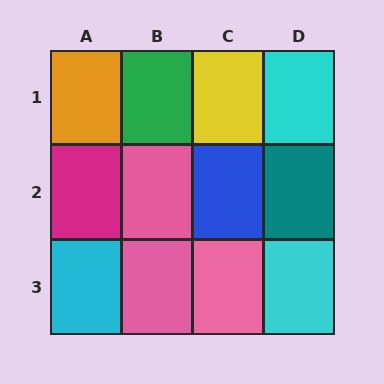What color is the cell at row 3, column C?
Pink.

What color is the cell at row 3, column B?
Pink.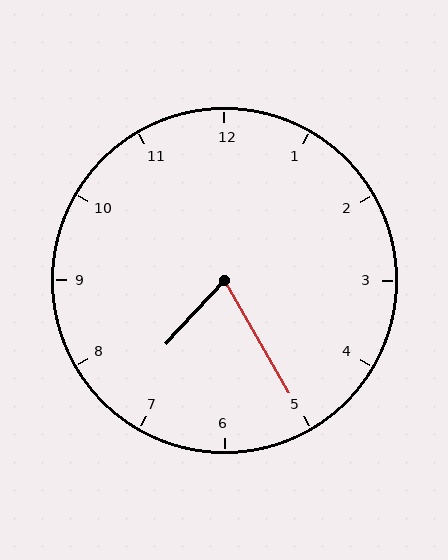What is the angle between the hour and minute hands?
Approximately 72 degrees.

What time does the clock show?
7:25.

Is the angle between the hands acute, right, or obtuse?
It is acute.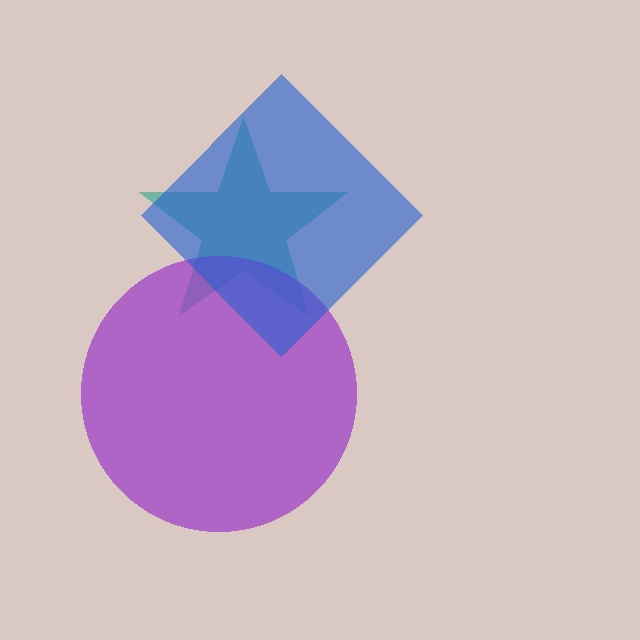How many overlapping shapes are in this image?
There are 3 overlapping shapes in the image.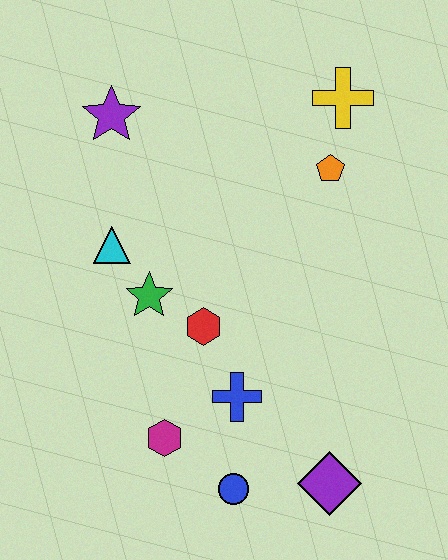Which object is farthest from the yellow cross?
The blue circle is farthest from the yellow cross.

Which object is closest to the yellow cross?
The orange pentagon is closest to the yellow cross.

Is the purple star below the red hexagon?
No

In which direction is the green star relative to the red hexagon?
The green star is to the left of the red hexagon.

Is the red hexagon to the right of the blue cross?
No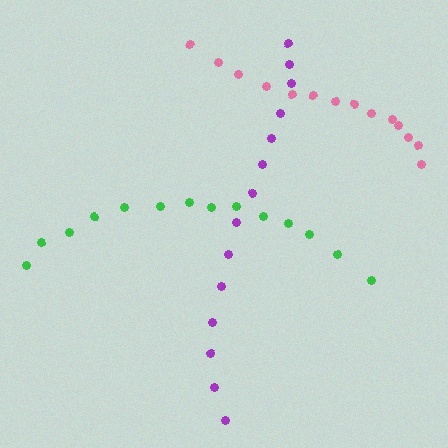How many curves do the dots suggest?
There are 3 distinct paths.